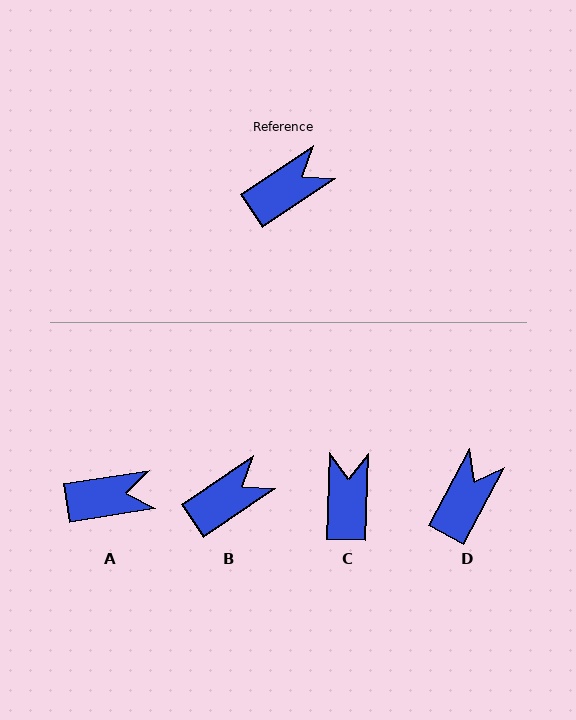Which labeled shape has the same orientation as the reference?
B.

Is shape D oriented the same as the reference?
No, it is off by about 27 degrees.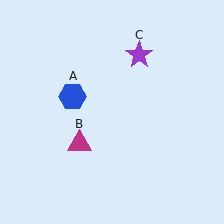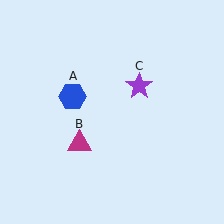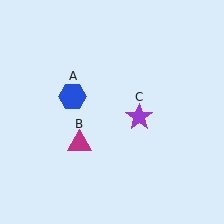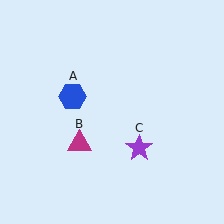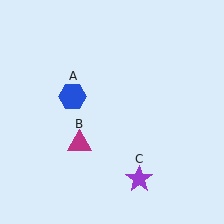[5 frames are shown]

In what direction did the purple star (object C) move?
The purple star (object C) moved down.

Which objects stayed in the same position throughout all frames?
Blue hexagon (object A) and magenta triangle (object B) remained stationary.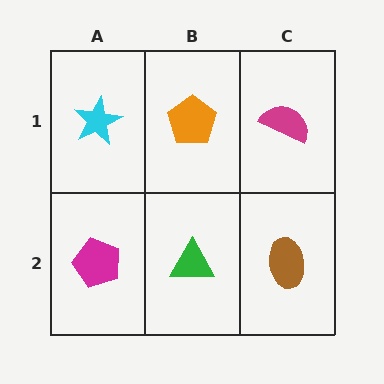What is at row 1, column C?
A magenta semicircle.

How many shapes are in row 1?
3 shapes.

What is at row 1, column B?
An orange pentagon.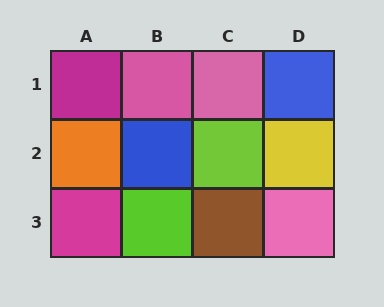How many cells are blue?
2 cells are blue.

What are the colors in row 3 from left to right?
Magenta, lime, brown, pink.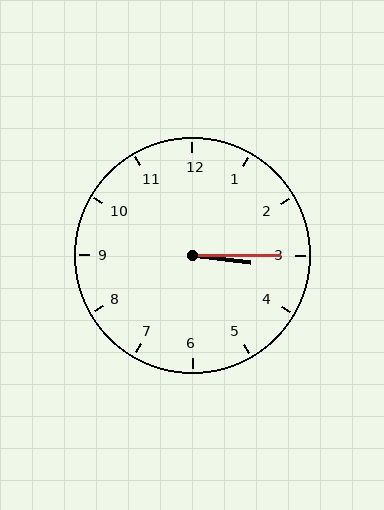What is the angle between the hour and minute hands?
Approximately 8 degrees.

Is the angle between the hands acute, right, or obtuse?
It is acute.